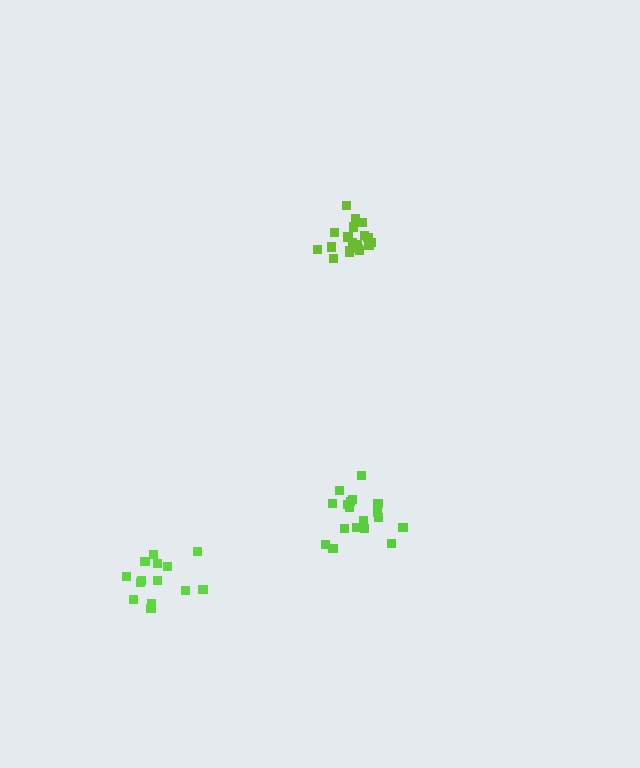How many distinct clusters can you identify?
There are 3 distinct clusters.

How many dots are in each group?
Group 1: 19 dots, Group 2: 14 dots, Group 3: 18 dots (51 total).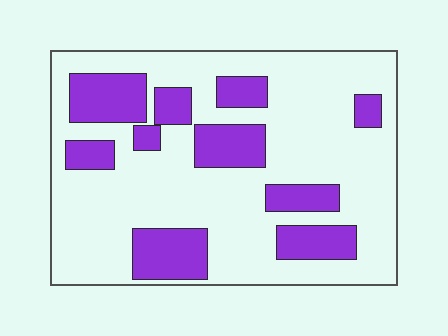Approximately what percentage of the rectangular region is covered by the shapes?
Approximately 25%.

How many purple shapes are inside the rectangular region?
10.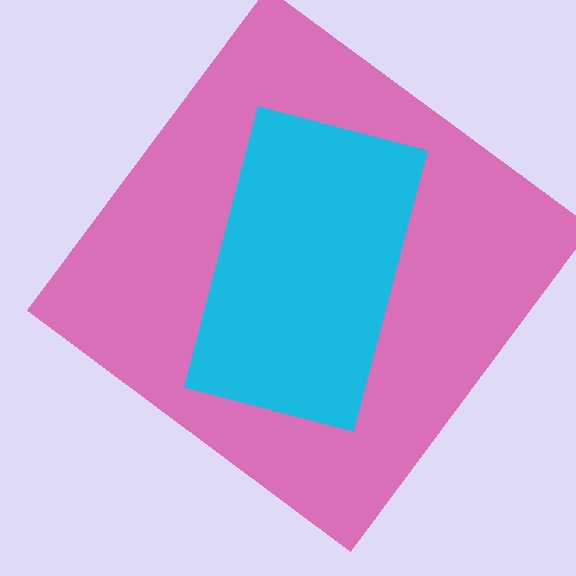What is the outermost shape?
The pink diamond.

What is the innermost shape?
The cyan rectangle.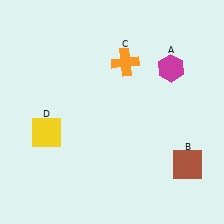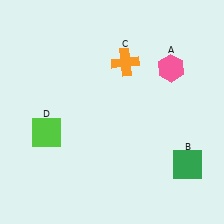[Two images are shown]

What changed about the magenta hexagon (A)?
In Image 1, A is magenta. In Image 2, it changed to pink.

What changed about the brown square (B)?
In Image 1, B is brown. In Image 2, it changed to green.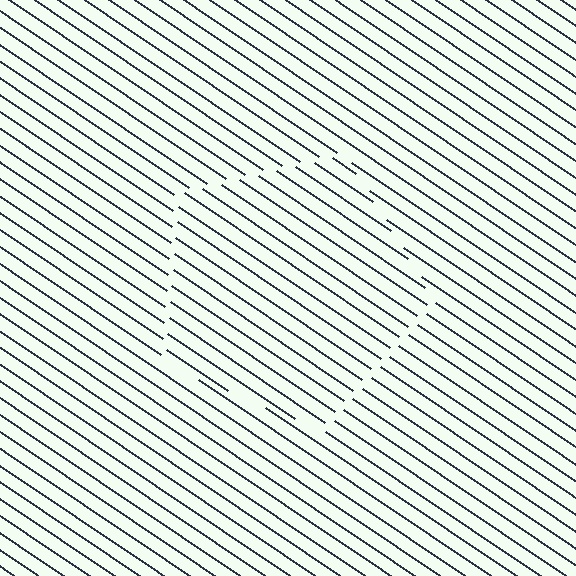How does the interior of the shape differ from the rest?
The interior of the shape contains the same grating, shifted by half a period — the contour is defined by the phase discontinuity where line-ends from the inner and outer gratings abut.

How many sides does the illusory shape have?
5 sides — the line-ends trace a pentagon.